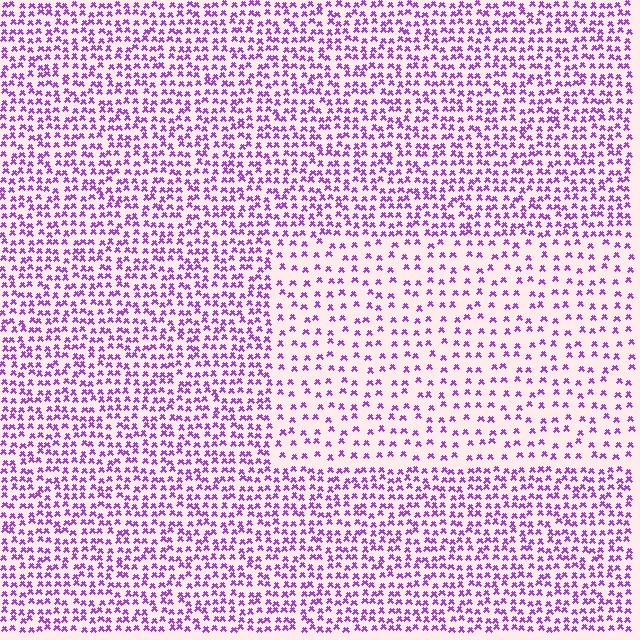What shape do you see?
I see a rectangle.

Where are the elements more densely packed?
The elements are more densely packed outside the rectangle boundary.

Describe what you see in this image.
The image contains small purple elements arranged at two different densities. A rectangle-shaped region is visible where the elements are less densely packed than the surrounding area.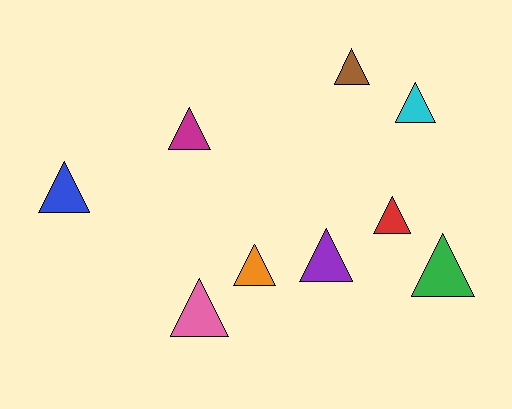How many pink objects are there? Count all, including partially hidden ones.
There is 1 pink object.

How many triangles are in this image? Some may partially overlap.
There are 9 triangles.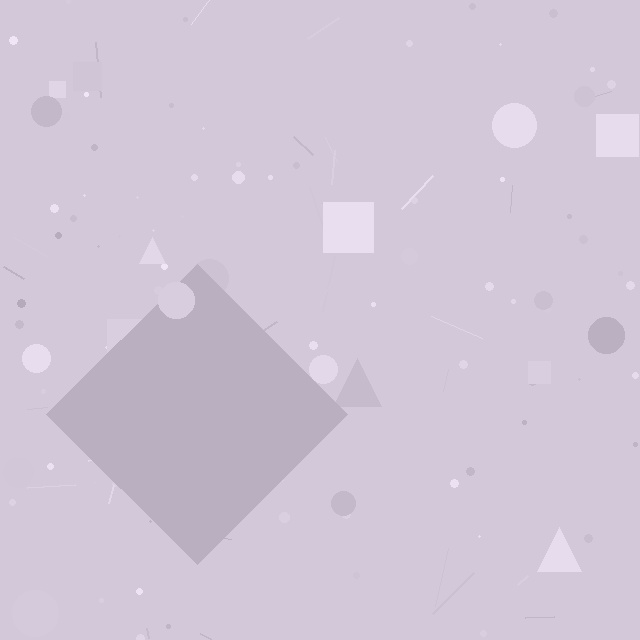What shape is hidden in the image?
A diamond is hidden in the image.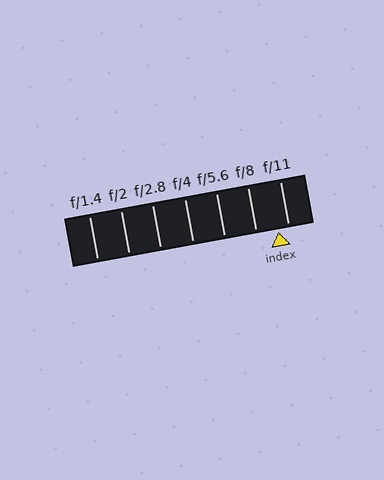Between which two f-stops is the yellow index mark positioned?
The index mark is between f/8 and f/11.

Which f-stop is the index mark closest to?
The index mark is closest to f/11.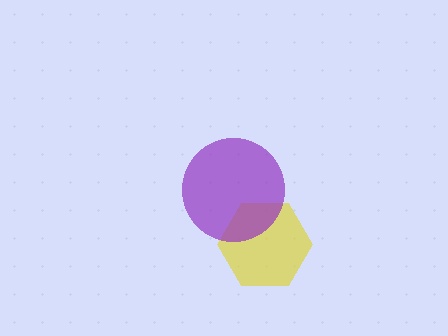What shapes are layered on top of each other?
The layered shapes are: a yellow hexagon, a purple circle.